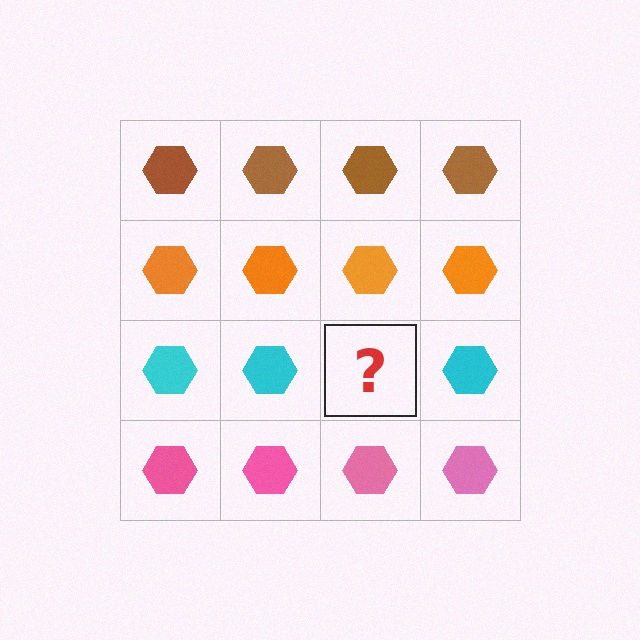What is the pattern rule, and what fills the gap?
The rule is that each row has a consistent color. The gap should be filled with a cyan hexagon.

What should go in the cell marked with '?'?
The missing cell should contain a cyan hexagon.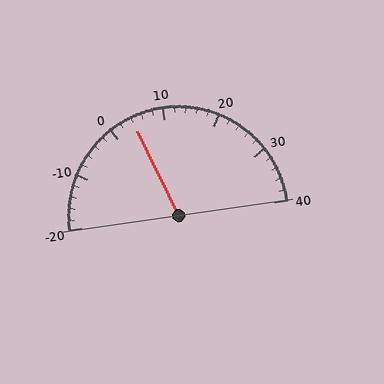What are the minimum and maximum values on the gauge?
The gauge ranges from -20 to 40.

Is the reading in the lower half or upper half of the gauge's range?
The reading is in the lower half of the range (-20 to 40).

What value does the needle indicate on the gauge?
The needle indicates approximately 4.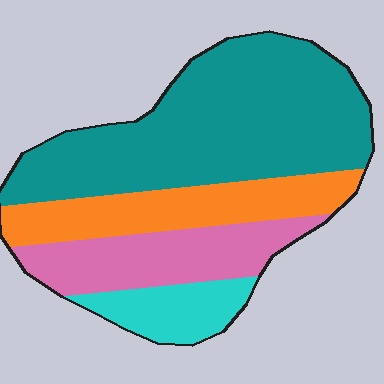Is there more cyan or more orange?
Orange.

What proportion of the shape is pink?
Pink covers around 20% of the shape.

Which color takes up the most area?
Teal, at roughly 50%.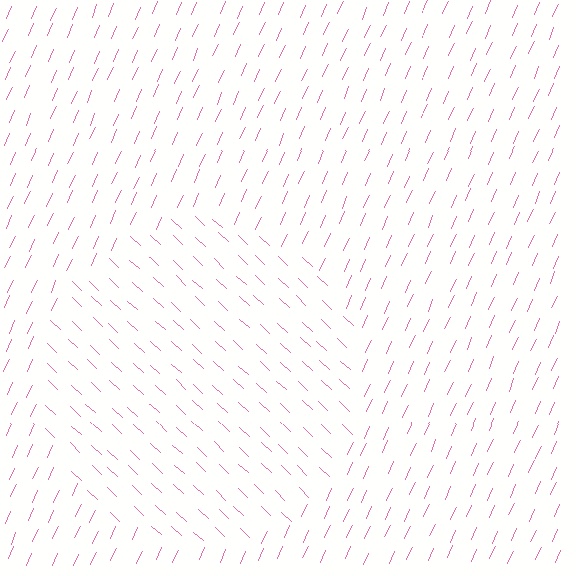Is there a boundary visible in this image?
Yes, there is a texture boundary formed by a change in line orientation.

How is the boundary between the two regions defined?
The boundary is defined purely by a change in line orientation (approximately 71 degrees difference). All lines are the same color and thickness.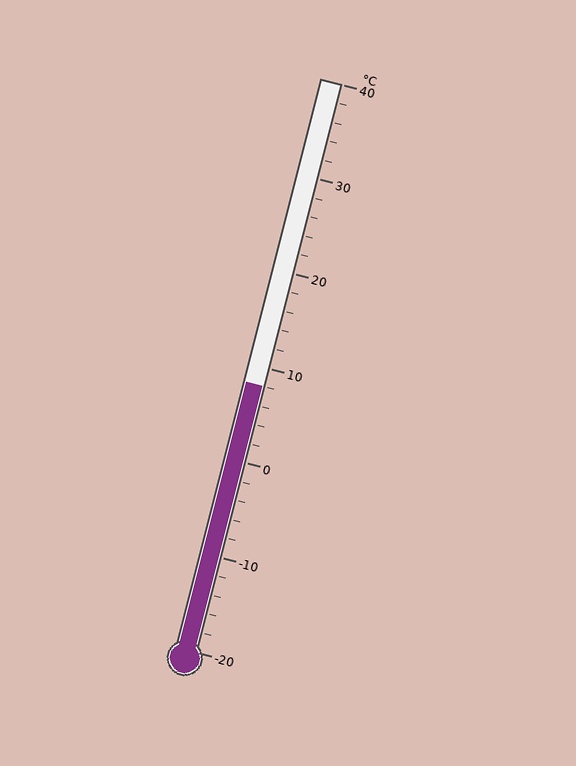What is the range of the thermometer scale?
The thermometer scale ranges from -20°C to 40°C.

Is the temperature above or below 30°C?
The temperature is below 30°C.